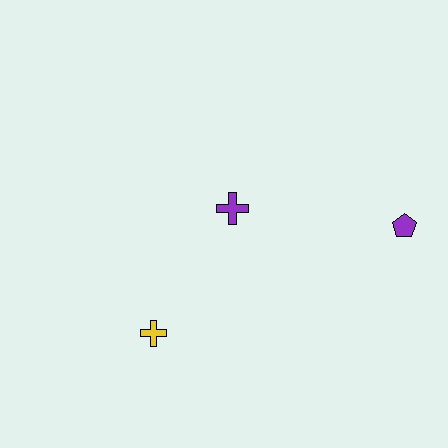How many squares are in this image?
There are no squares.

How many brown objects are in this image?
There are no brown objects.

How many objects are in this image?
There are 3 objects.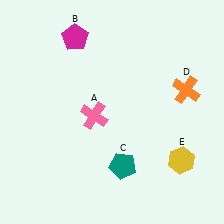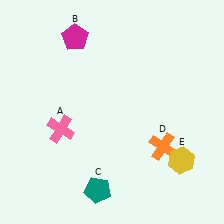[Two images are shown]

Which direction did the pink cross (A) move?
The pink cross (A) moved left.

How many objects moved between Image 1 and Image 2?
3 objects moved between the two images.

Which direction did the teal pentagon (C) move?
The teal pentagon (C) moved left.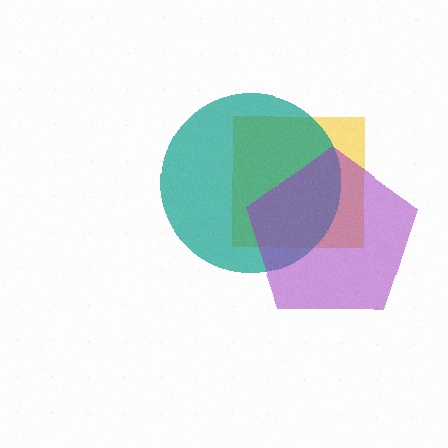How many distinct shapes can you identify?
There are 3 distinct shapes: a yellow square, a teal circle, a purple pentagon.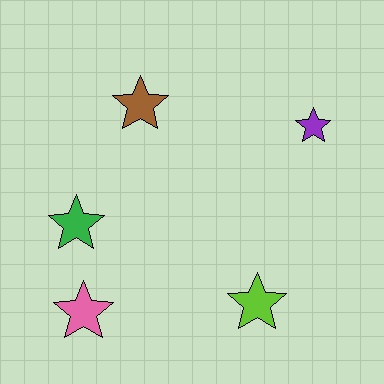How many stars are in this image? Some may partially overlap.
There are 5 stars.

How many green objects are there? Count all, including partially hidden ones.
There is 1 green object.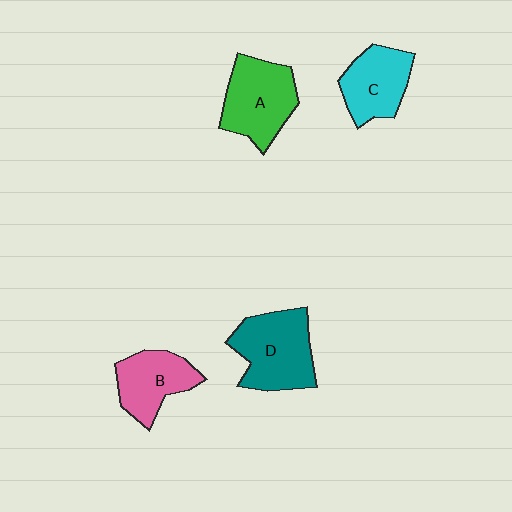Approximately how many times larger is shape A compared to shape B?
Approximately 1.2 times.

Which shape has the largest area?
Shape D (teal).